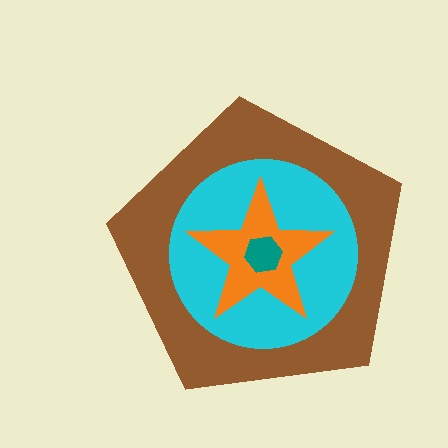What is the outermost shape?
The brown pentagon.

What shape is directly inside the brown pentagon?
The cyan circle.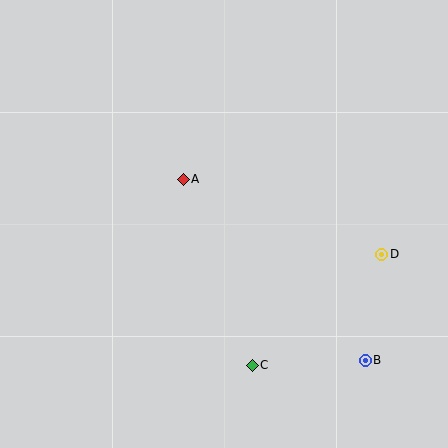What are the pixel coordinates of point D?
Point D is at (382, 254).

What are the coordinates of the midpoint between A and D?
The midpoint between A and D is at (282, 217).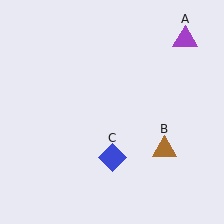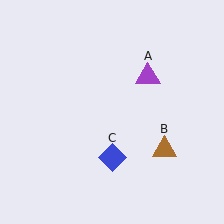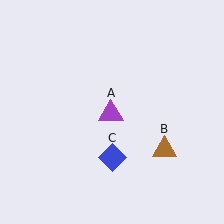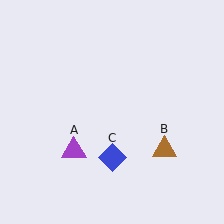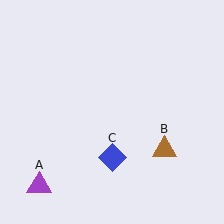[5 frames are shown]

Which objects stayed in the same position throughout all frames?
Brown triangle (object B) and blue diamond (object C) remained stationary.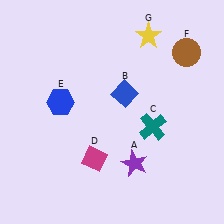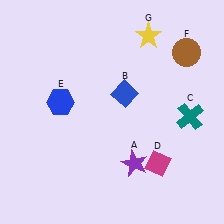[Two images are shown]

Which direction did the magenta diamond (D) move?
The magenta diamond (D) moved right.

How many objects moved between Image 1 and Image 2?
2 objects moved between the two images.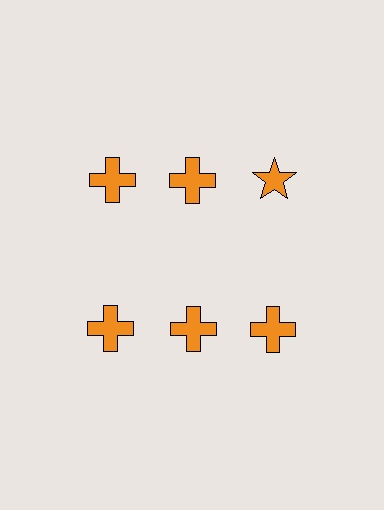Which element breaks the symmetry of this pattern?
The orange star in the top row, center column breaks the symmetry. All other shapes are orange crosses.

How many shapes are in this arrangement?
There are 6 shapes arranged in a grid pattern.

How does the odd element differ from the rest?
It has a different shape: star instead of cross.